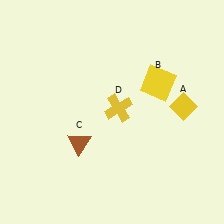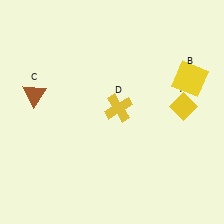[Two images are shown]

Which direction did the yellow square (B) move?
The yellow square (B) moved right.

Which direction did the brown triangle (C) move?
The brown triangle (C) moved up.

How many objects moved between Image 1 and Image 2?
2 objects moved between the two images.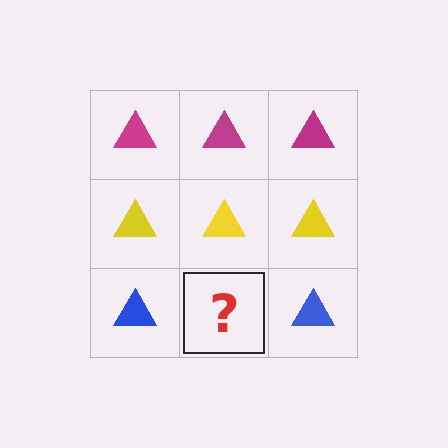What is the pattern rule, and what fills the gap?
The rule is that each row has a consistent color. The gap should be filled with a blue triangle.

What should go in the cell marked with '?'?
The missing cell should contain a blue triangle.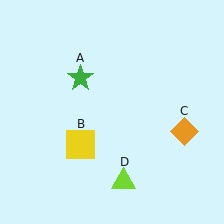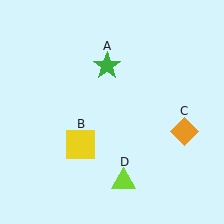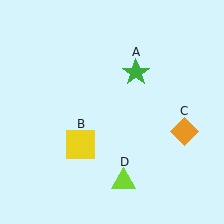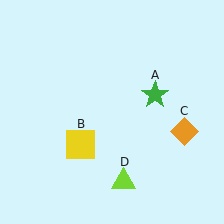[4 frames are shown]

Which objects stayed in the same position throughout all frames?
Yellow square (object B) and orange diamond (object C) and lime triangle (object D) remained stationary.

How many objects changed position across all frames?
1 object changed position: green star (object A).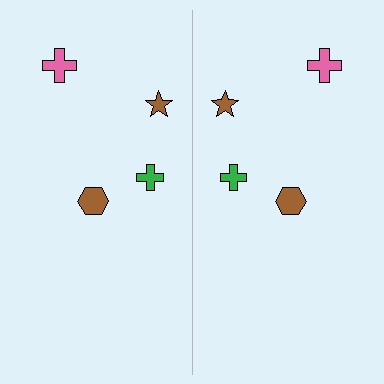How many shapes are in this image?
There are 8 shapes in this image.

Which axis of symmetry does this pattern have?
The pattern has a vertical axis of symmetry running through the center of the image.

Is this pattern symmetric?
Yes, this pattern has bilateral (reflection) symmetry.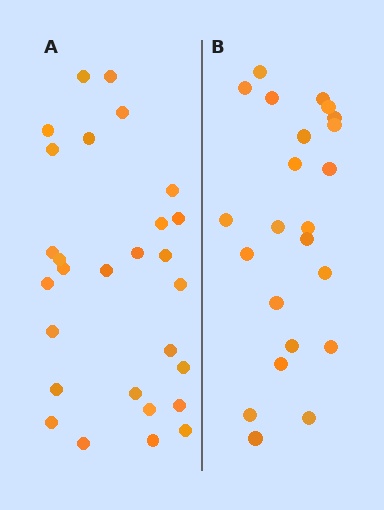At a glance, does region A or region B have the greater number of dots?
Region A (the left region) has more dots.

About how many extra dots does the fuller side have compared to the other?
Region A has about 5 more dots than region B.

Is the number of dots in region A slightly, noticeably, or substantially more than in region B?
Region A has only slightly more — the two regions are fairly close. The ratio is roughly 1.2 to 1.